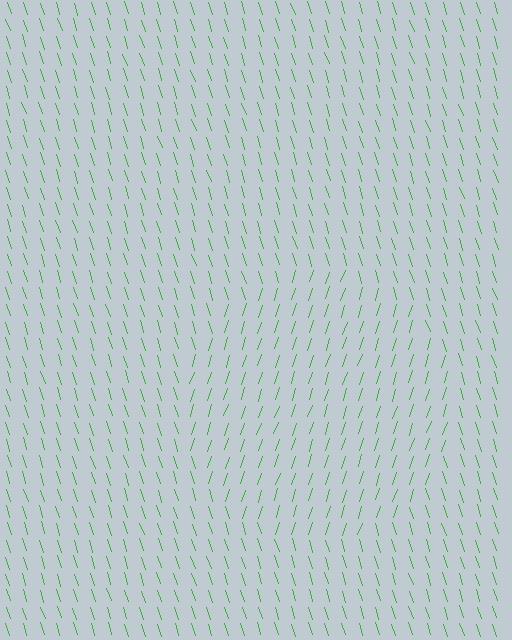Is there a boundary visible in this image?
Yes, there is a texture boundary formed by a change in line orientation.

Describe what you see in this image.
The image is filled with small green line segments. A circle region in the image has lines oriented differently from the surrounding lines, creating a visible texture boundary.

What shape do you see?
I see a circle.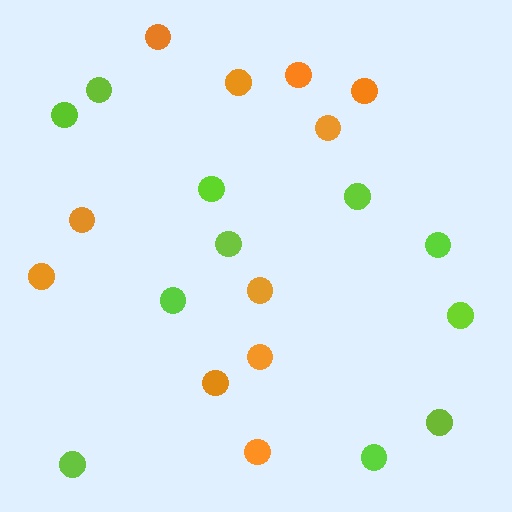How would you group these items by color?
There are 2 groups: one group of orange circles (11) and one group of lime circles (11).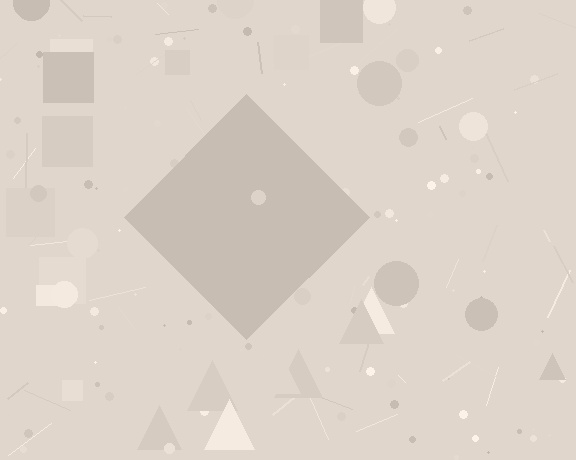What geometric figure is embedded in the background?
A diamond is embedded in the background.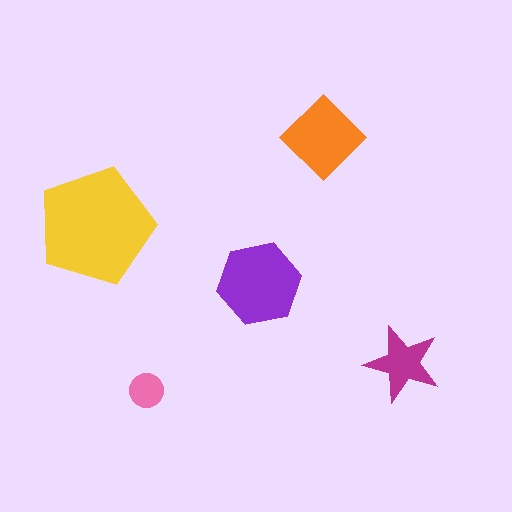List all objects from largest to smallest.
The yellow pentagon, the purple hexagon, the orange diamond, the magenta star, the pink circle.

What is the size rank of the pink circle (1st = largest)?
5th.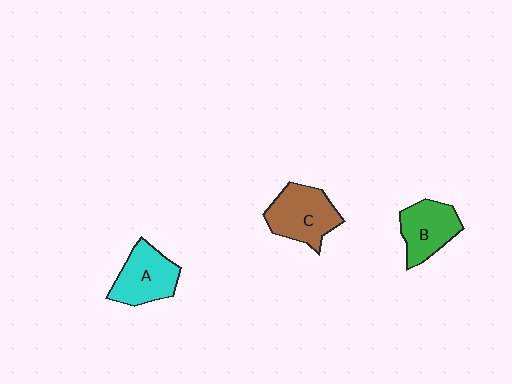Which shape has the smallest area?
Shape B (green).